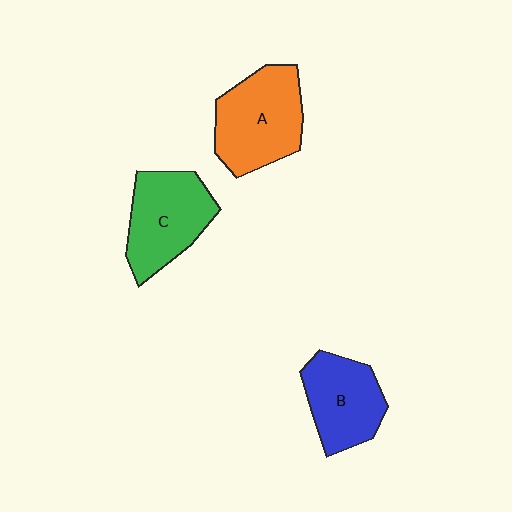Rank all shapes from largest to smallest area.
From largest to smallest: A (orange), C (green), B (blue).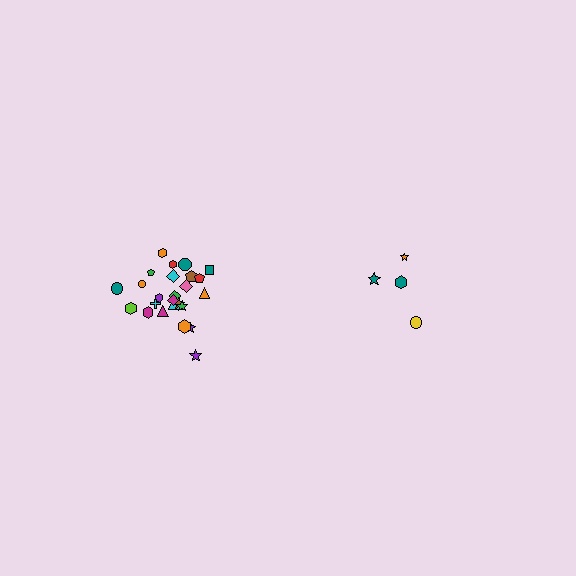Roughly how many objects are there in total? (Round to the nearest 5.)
Roughly 30 objects in total.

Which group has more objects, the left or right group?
The left group.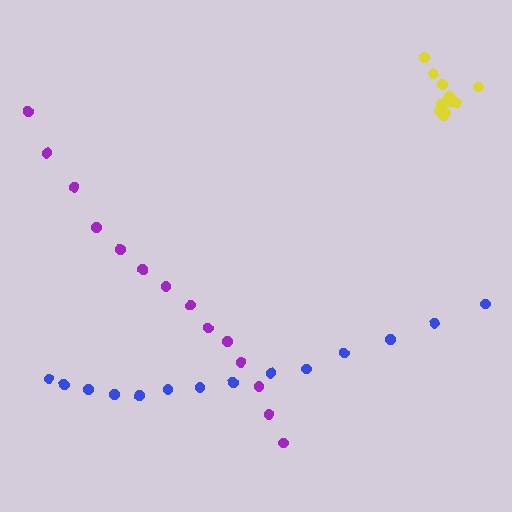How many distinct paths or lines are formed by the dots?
There are 3 distinct paths.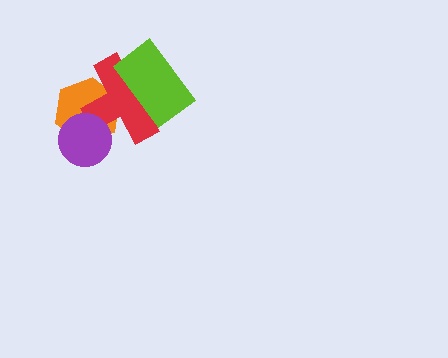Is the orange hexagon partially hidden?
Yes, it is partially covered by another shape.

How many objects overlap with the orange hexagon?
2 objects overlap with the orange hexagon.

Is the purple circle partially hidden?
No, no other shape covers it.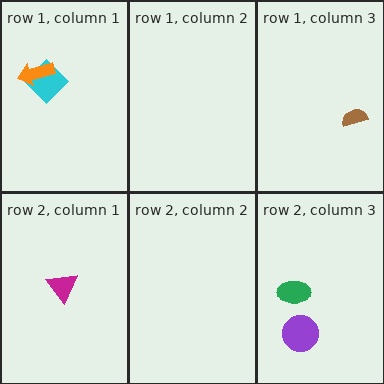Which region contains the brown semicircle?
The row 1, column 3 region.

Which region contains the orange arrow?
The row 1, column 1 region.